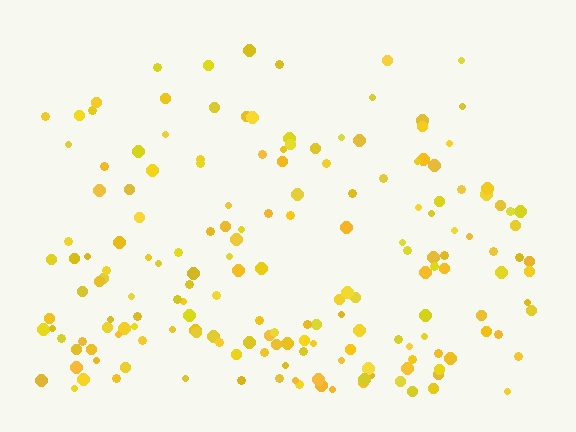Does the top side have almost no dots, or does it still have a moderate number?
Still a moderate number, just noticeably fewer than the bottom.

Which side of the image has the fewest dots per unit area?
The top.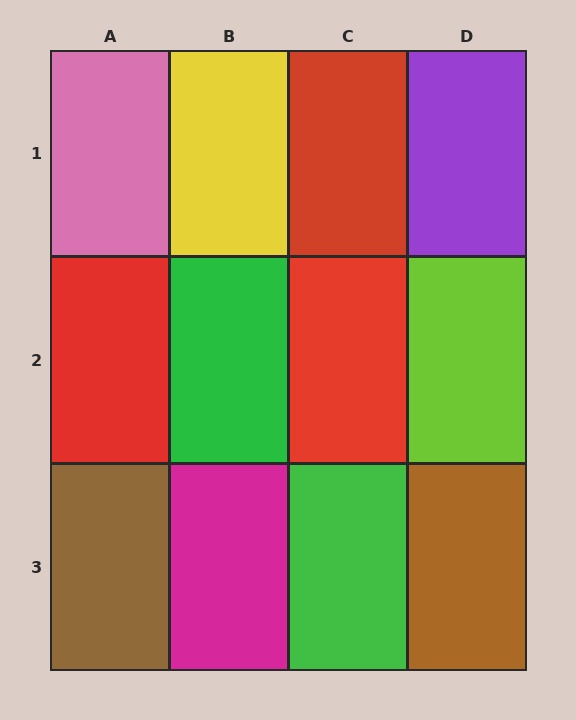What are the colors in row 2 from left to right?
Red, green, red, lime.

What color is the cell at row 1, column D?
Purple.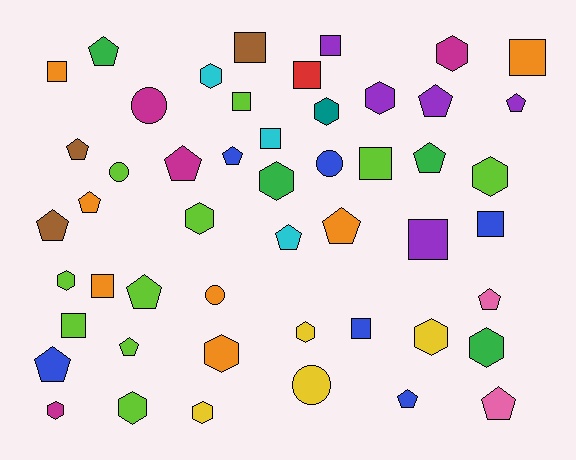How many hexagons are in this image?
There are 15 hexagons.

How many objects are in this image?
There are 50 objects.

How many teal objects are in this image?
There is 1 teal object.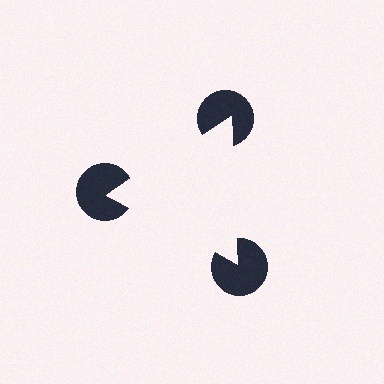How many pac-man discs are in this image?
There are 3 — one at each vertex of the illusory triangle.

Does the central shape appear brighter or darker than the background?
It typically appears slightly brighter than the background, even though no actual brightness change is drawn.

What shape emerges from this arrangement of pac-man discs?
An illusory triangle — its edges are inferred from the aligned wedge cuts in the pac-man discs, not physically drawn.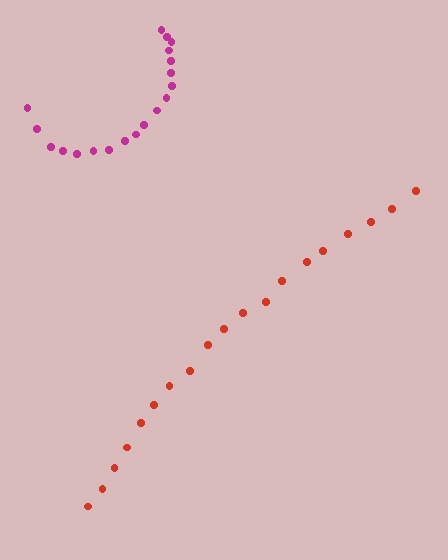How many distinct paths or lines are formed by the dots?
There are 2 distinct paths.